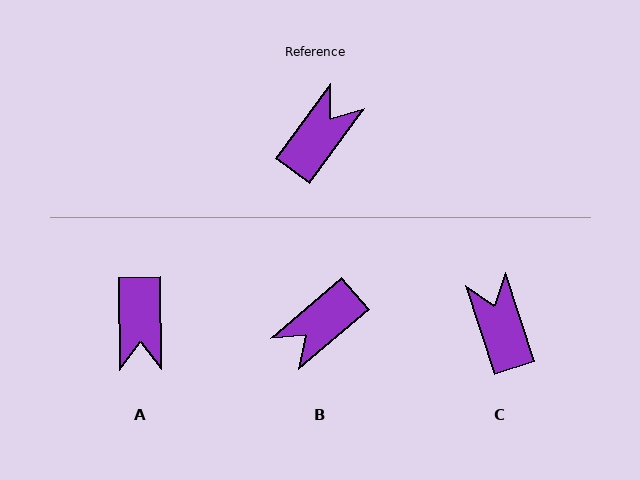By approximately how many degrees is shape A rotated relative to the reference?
Approximately 143 degrees clockwise.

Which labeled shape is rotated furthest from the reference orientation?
B, about 167 degrees away.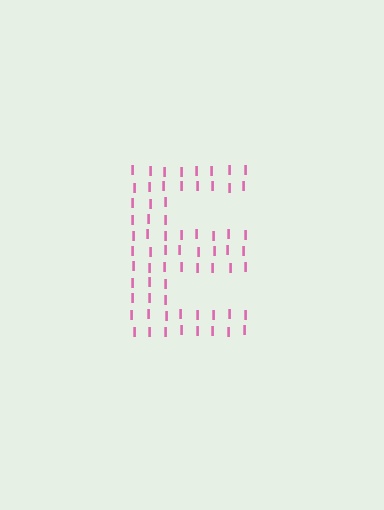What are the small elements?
The small elements are letter I's.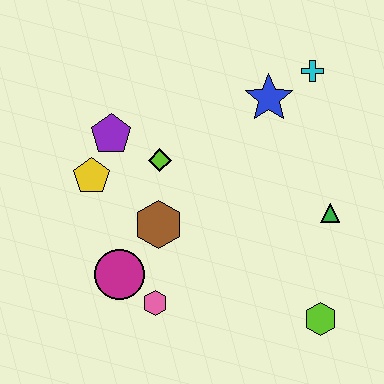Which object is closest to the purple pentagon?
The yellow pentagon is closest to the purple pentagon.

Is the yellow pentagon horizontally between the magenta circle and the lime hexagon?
No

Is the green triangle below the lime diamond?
Yes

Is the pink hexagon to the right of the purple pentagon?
Yes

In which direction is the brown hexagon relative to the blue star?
The brown hexagon is below the blue star.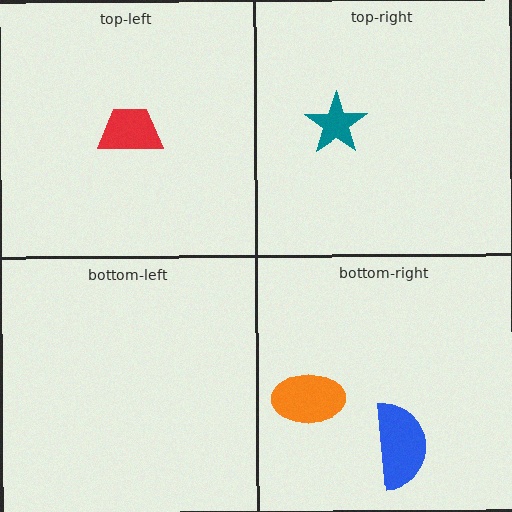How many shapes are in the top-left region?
1.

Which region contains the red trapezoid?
The top-left region.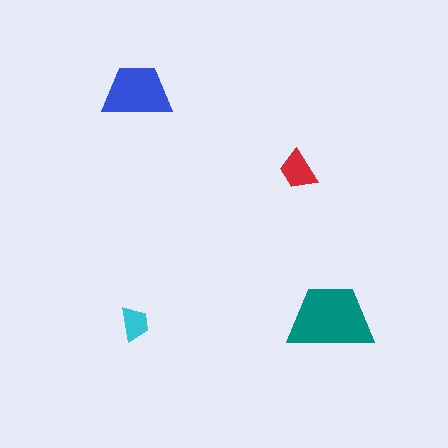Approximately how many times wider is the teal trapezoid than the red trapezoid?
About 2 times wider.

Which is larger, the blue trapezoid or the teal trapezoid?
The teal one.